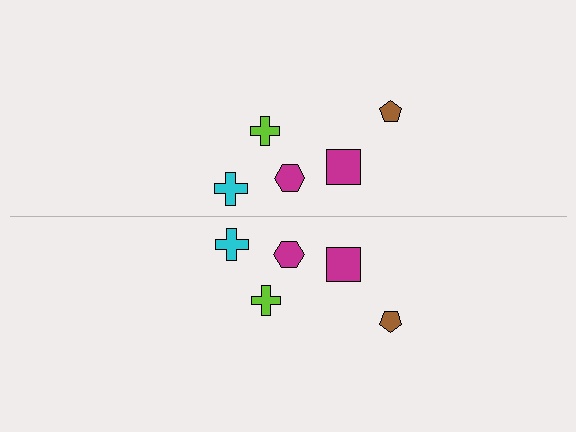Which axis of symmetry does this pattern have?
The pattern has a horizontal axis of symmetry running through the center of the image.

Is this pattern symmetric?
Yes, this pattern has bilateral (reflection) symmetry.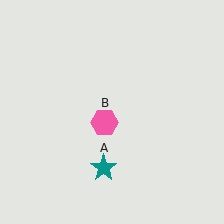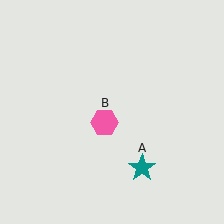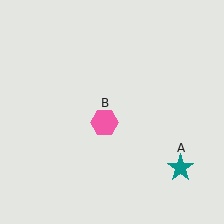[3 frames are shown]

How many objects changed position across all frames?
1 object changed position: teal star (object A).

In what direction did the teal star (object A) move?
The teal star (object A) moved right.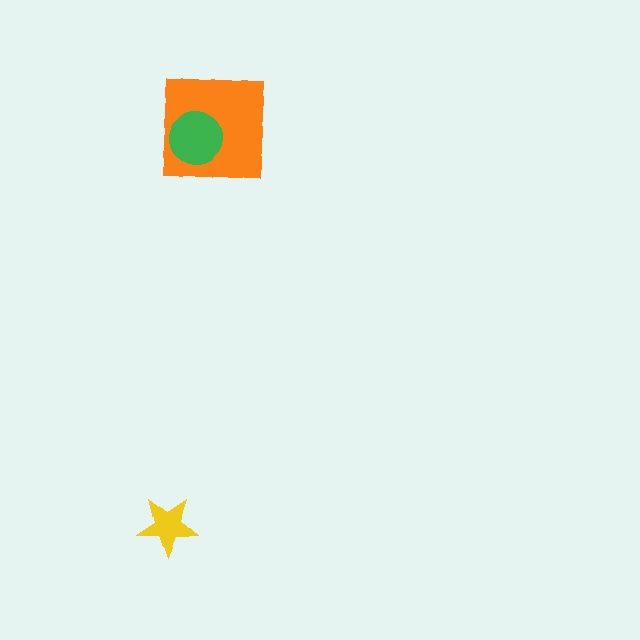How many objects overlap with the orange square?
1 object overlaps with the orange square.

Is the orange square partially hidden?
Yes, it is partially covered by another shape.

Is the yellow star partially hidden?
No, no other shape covers it.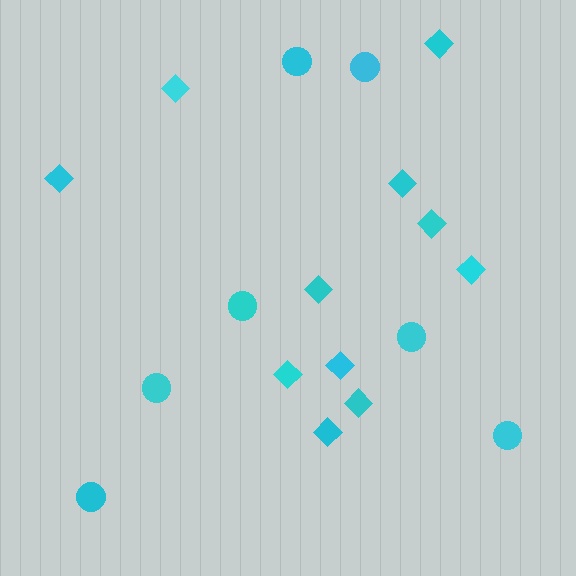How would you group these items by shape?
There are 2 groups: one group of circles (7) and one group of diamonds (11).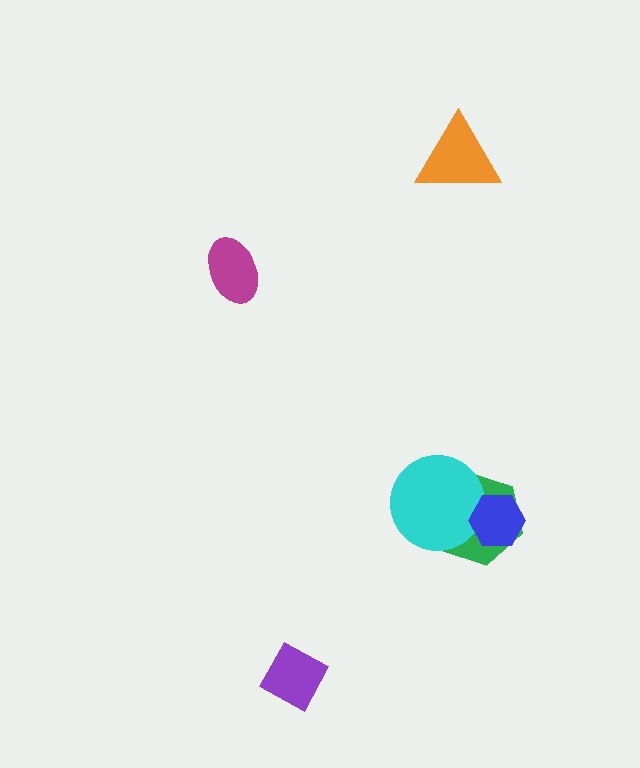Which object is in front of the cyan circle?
The blue hexagon is in front of the cyan circle.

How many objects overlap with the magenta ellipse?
0 objects overlap with the magenta ellipse.